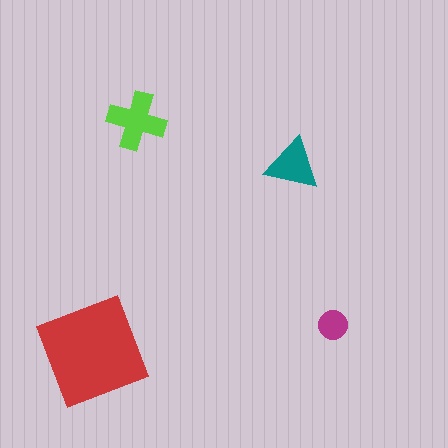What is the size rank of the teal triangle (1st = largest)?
3rd.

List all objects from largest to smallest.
The red diamond, the lime cross, the teal triangle, the magenta circle.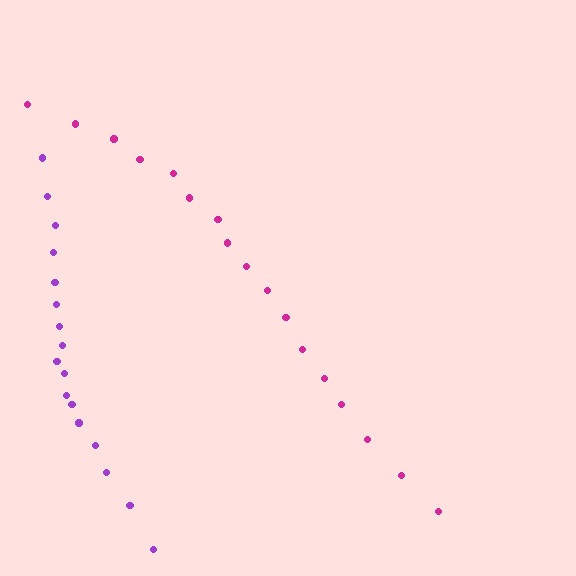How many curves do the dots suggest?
There are 2 distinct paths.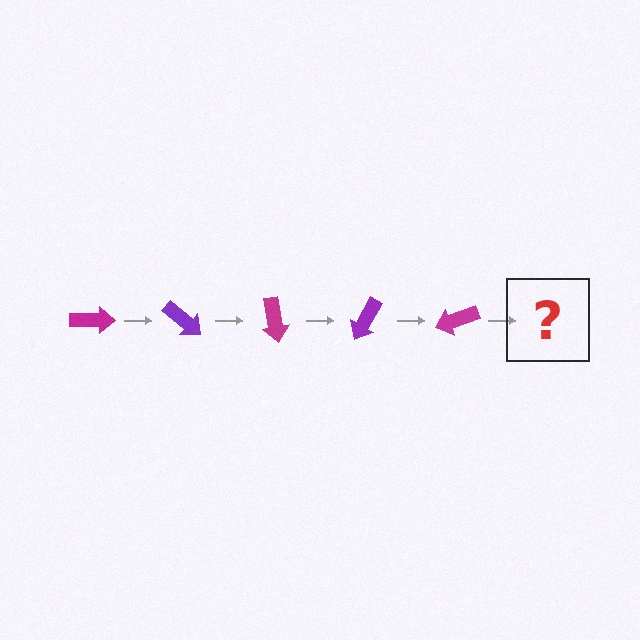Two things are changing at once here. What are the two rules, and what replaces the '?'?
The two rules are that it rotates 40 degrees each step and the color cycles through magenta and purple. The '?' should be a purple arrow, rotated 200 degrees from the start.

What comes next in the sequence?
The next element should be a purple arrow, rotated 200 degrees from the start.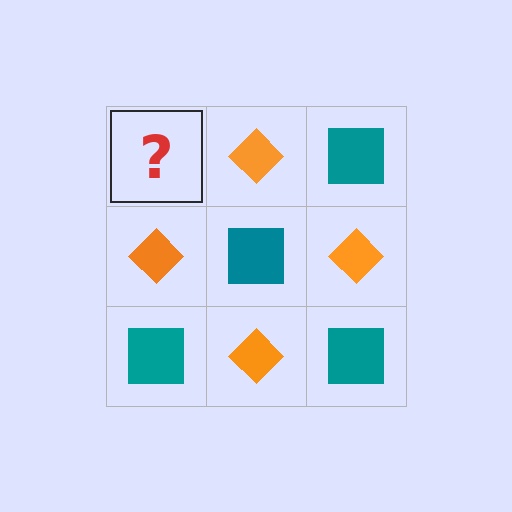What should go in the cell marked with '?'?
The missing cell should contain a teal square.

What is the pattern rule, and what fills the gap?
The rule is that it alternates teal square and orange diamond in a checkerboard pattern. The gap should be filled with a teal square.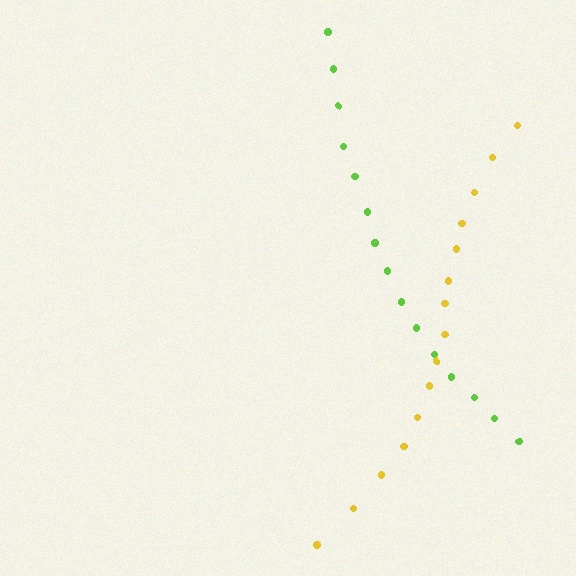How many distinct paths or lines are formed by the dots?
There are 2 distinct paths.